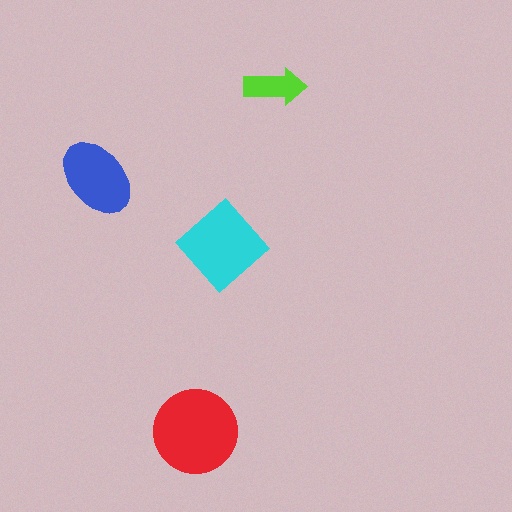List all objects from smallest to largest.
The lime arrow, the blue ellipse, the cyan diamond, the red circle.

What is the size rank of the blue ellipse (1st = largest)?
3rd.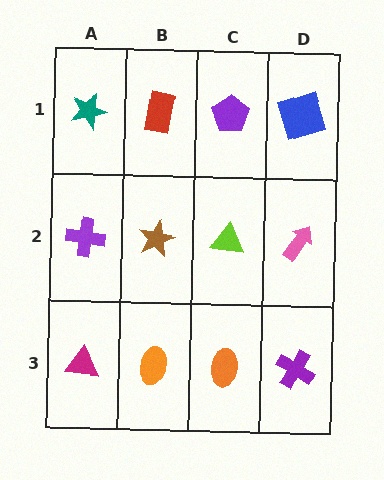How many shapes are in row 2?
4 shapes.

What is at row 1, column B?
A red rectangle.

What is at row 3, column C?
An orange ellipse.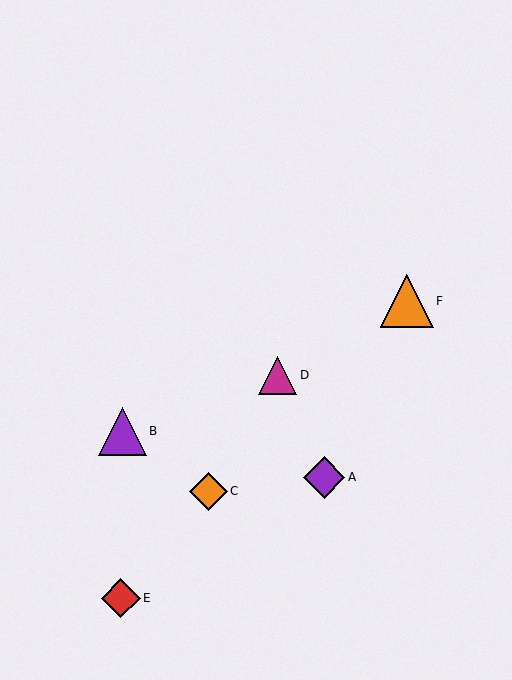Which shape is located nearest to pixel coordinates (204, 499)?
The orange diamond (labeled C) at (208, 491) is nearest to that location.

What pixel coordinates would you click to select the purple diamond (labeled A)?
Click at (324, 477) to select the purple diamond A.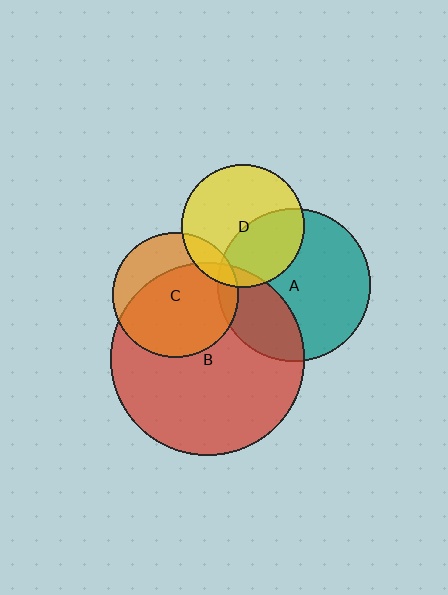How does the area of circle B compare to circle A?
Approximately 1.6 times.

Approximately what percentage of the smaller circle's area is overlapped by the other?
Approximately 10%.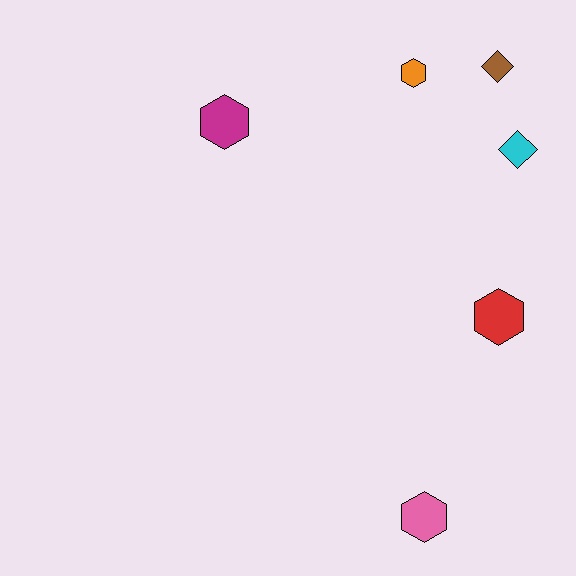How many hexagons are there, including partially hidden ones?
There are 4 hexagons.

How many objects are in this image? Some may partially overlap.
There are 6 objects.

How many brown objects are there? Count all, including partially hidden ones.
There is 1 brown object.